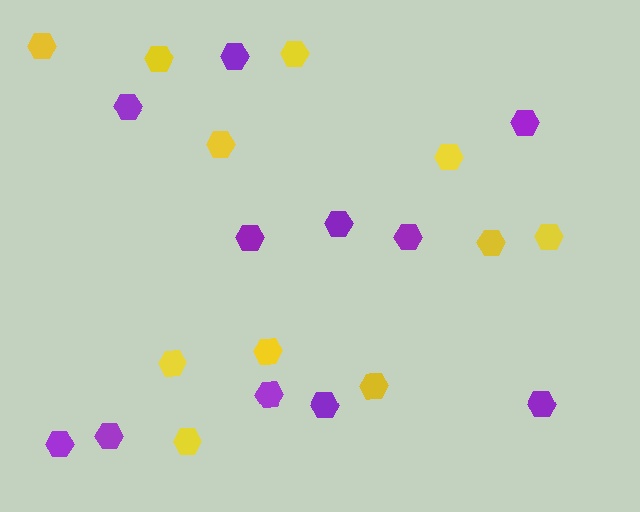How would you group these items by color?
There are 2 groups: one group of purple hexagons (11) and one group of yellow hexagons (11).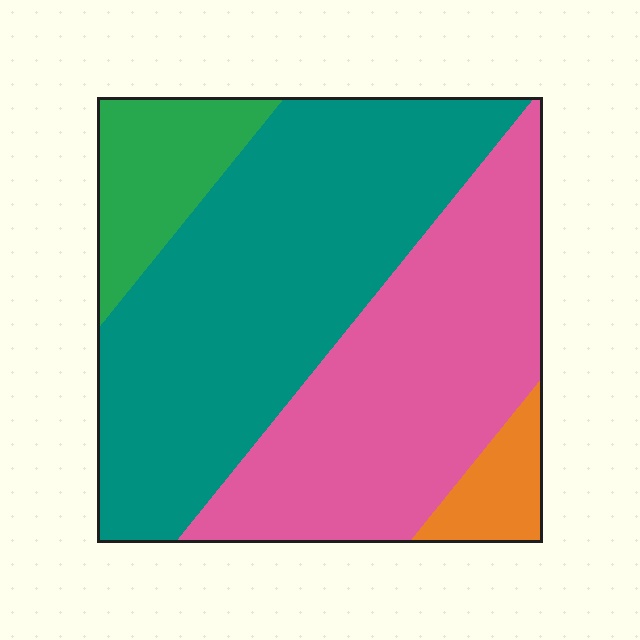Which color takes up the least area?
Orange, at roughly 5%.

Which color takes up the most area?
Teal, at roughly 45%.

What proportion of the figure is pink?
Pink covers roughly 35% of the figure.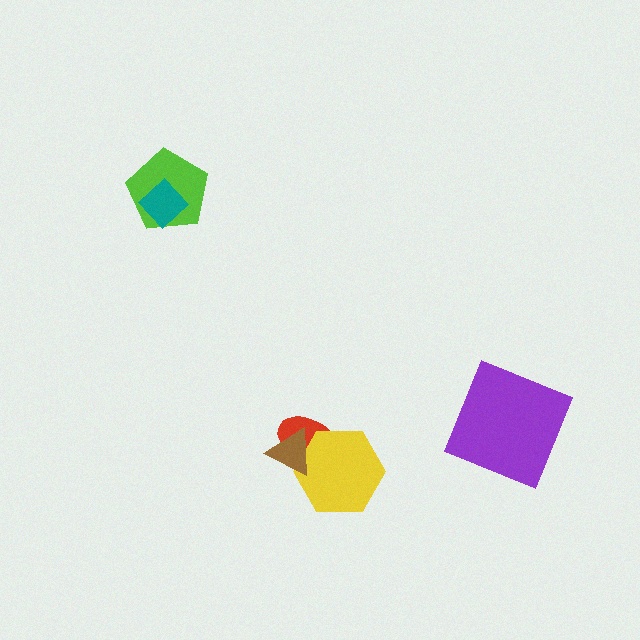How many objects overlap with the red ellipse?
2 objects overlap with the red ellipse.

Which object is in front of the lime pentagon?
The teal diamond is in front of the lime pentagon.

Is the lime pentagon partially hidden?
Yes, it is partially covered by another shape.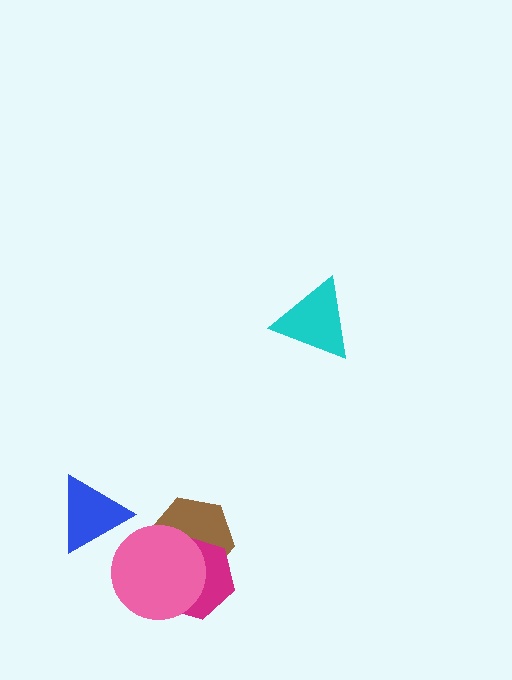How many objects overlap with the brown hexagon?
2 objects overlap with the brown hexagon.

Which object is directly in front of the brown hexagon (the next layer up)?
The magenta hexagon is directly in front of the brown hexagon.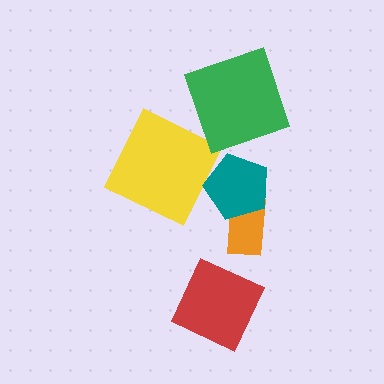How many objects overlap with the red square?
0 objects overlap with the red square.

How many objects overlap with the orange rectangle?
1 object overlaps with the orange rectangle.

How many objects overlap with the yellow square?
0 objects overlap with the yellow square.